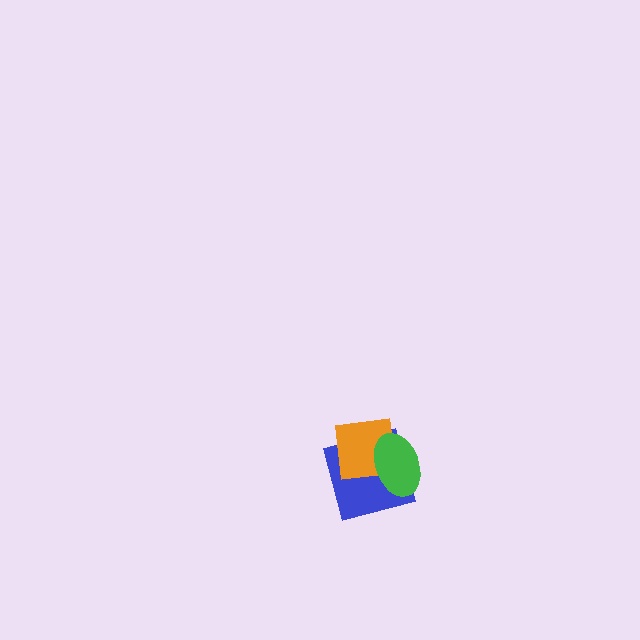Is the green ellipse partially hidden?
No, no other shape covers it.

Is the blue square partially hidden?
Yes, it is partially covered by another shape.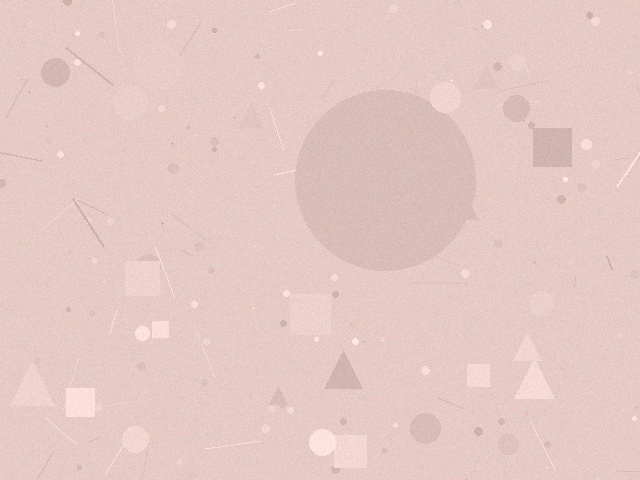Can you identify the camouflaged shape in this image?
The camouflaged shape is a circle.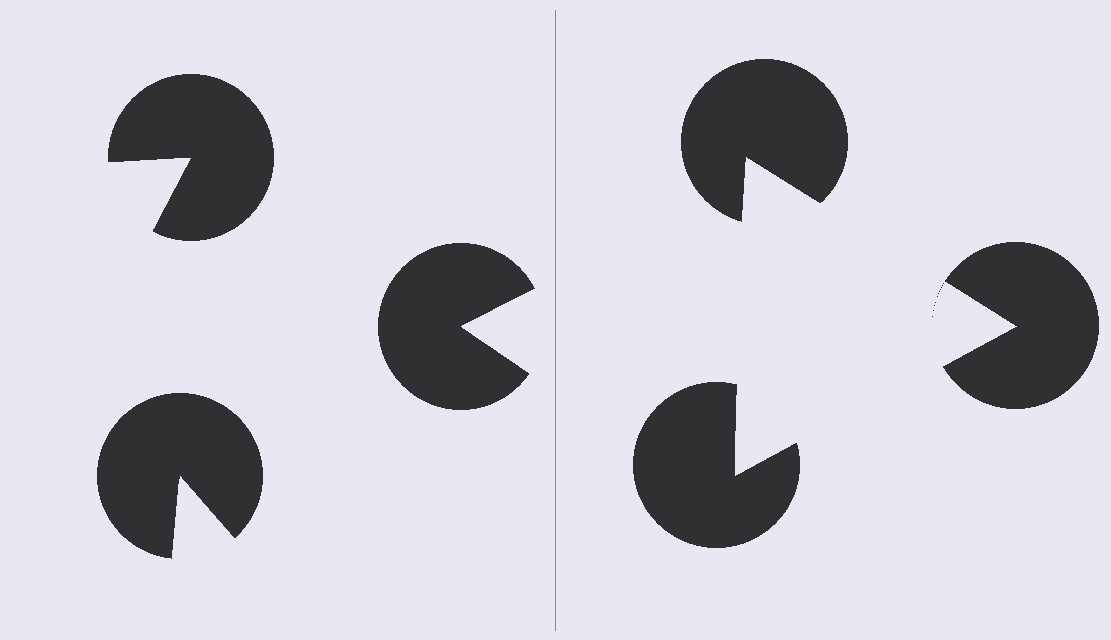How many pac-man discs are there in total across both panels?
6 — 3 on each side.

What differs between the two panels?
The pac-man discs are positioned identically on both sides; only the wedge orientations differ. On the right they align to a triangle; on the left they are misaligned.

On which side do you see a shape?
An illusory triangle appears on the right side. On the left side the wedge cuts are rotated, so no coherent shape forms.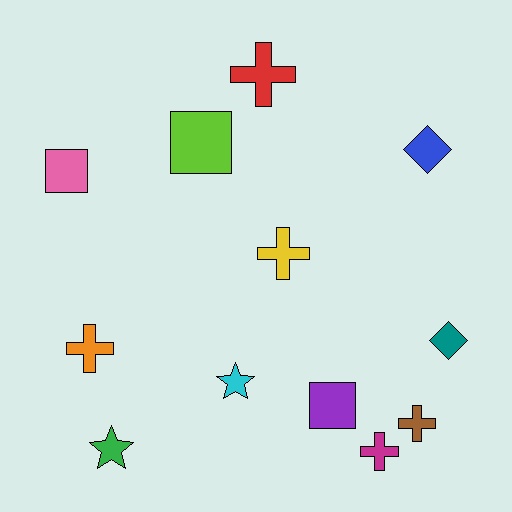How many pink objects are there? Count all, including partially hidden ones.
There is 1 pink object.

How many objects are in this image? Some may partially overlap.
There are 12 objects.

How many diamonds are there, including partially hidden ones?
There are 2 diamonds.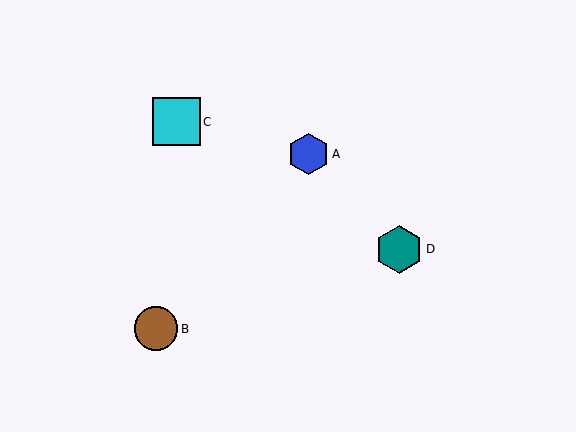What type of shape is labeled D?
Shape D is a teal hexagon.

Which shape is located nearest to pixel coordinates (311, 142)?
The blue hexagon (labeled A) at (309, 154) is nearest to that location.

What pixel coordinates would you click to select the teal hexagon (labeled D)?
Click at (399, 249) to select the teal hexagon D.